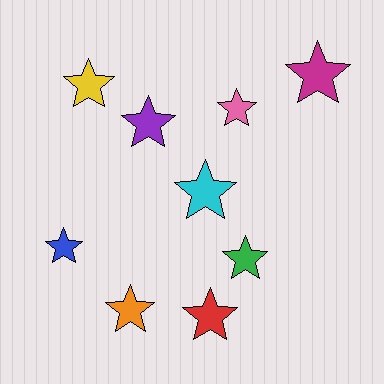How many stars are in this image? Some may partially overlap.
There are 9 stars.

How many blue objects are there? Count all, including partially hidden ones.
There is 1 blue object.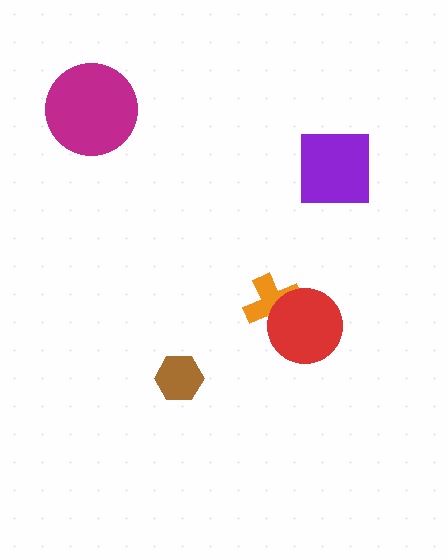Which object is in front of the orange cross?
The red circle is in front of the orange cross.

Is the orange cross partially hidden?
Yes, it is partially covered by another shape.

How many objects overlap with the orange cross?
1 object overlaps with the orange cross.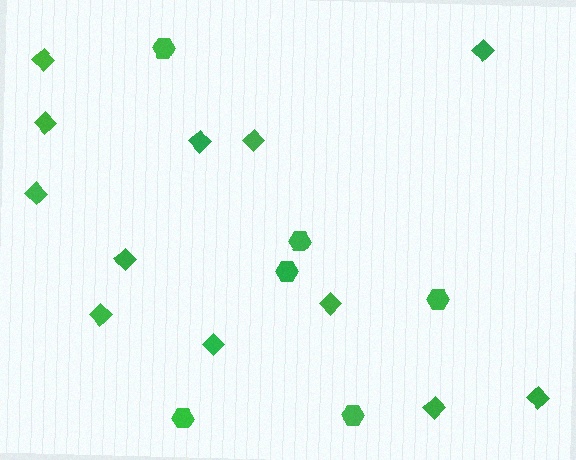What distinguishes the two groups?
There are 2 groups: one group of hexagons (6) and one group of diamonds (12).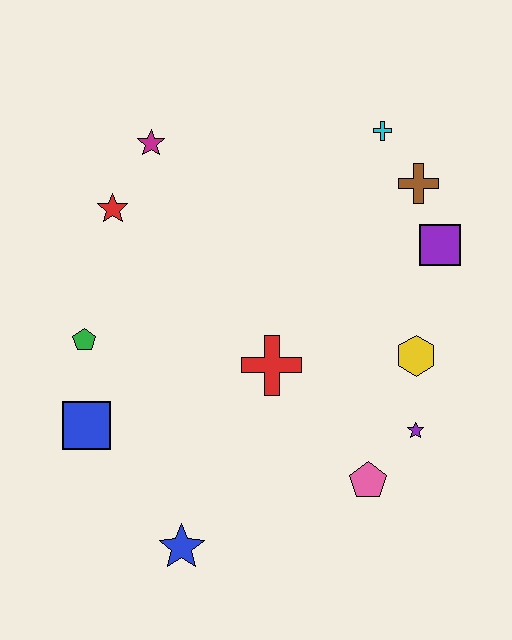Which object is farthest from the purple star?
The magenta star is farthest from the purple star.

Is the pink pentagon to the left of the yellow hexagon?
Yes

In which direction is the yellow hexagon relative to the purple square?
The yellow hexagon is below the purple square.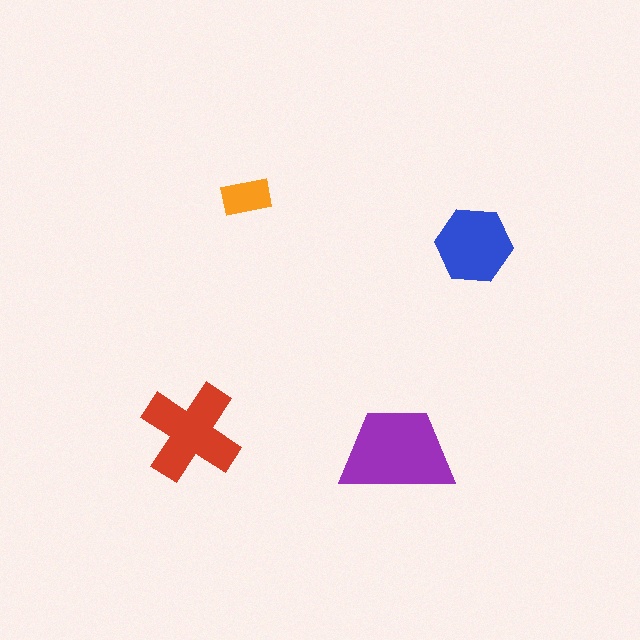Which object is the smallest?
The orange rectangle.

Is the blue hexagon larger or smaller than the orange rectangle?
Larger.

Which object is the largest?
The purple trapezoid.